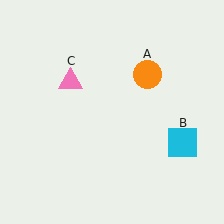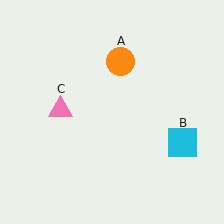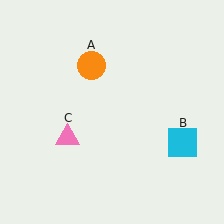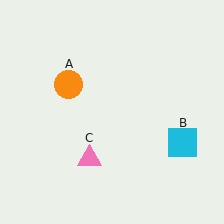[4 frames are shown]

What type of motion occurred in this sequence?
The orange circle (object A), pink triangle (object C) rotated counterclockwise around the center of the scene.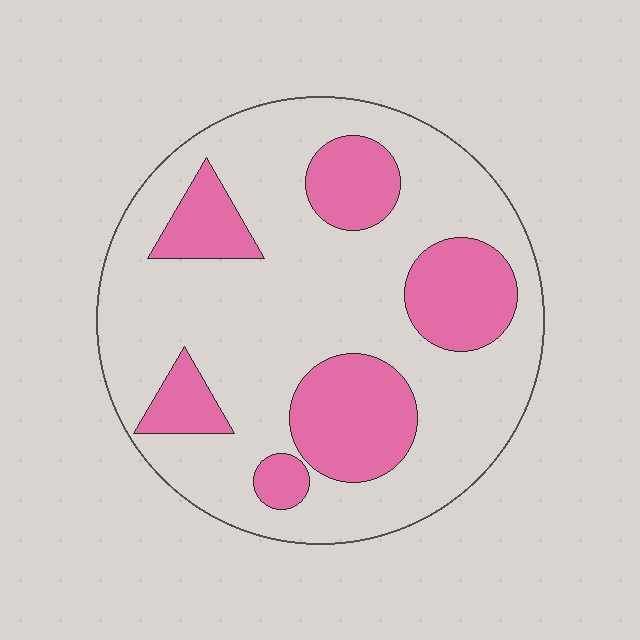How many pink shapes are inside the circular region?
6.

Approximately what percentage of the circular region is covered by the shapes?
Approximately 30%.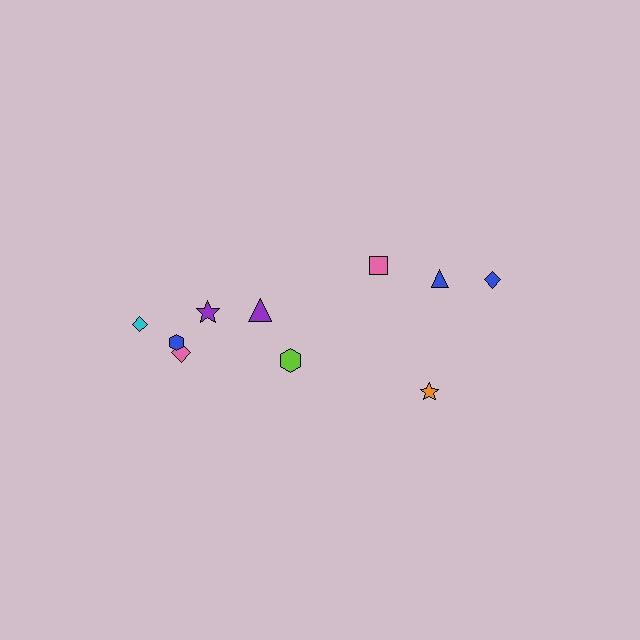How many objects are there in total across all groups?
There are 10 objects.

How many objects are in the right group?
There are 4 objects.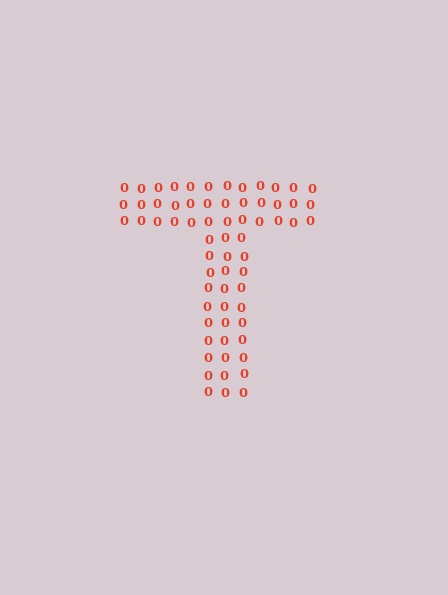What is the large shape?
The large shape is the letter T.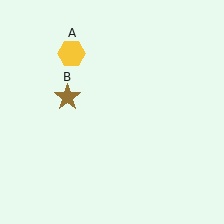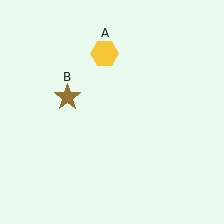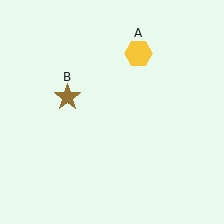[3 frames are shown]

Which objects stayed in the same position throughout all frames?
Brown star (object B) remained stationary.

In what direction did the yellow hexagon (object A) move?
The yellow hexagon (object A) moved right.